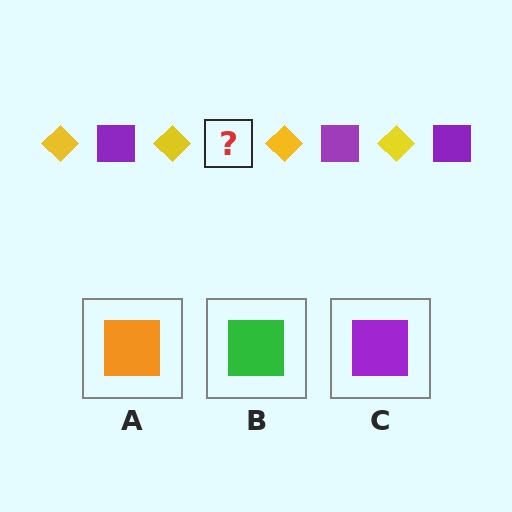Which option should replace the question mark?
Option C.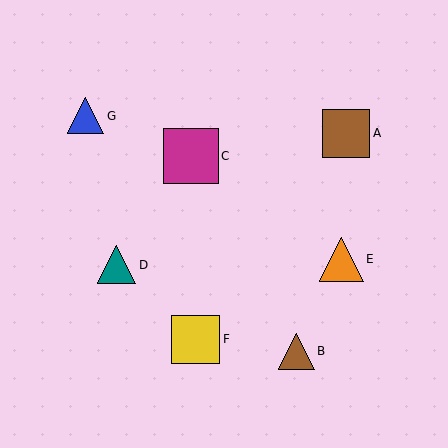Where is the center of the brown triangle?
The center of the brown triangle is at (296, 351).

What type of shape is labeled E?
Shape E is an orange triangle.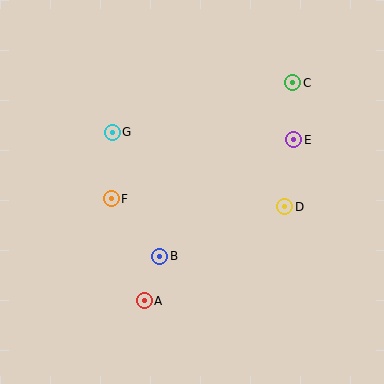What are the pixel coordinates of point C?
Point C is at (293, 83).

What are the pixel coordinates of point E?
Point E is at (294, 140).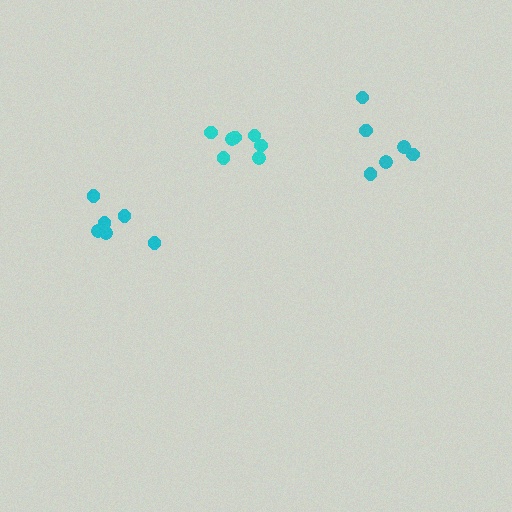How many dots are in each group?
Group 1: 6 dots, Group 2: 6 dots, Group 3: 7 dots (19 total).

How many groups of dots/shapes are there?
There are 3 groups.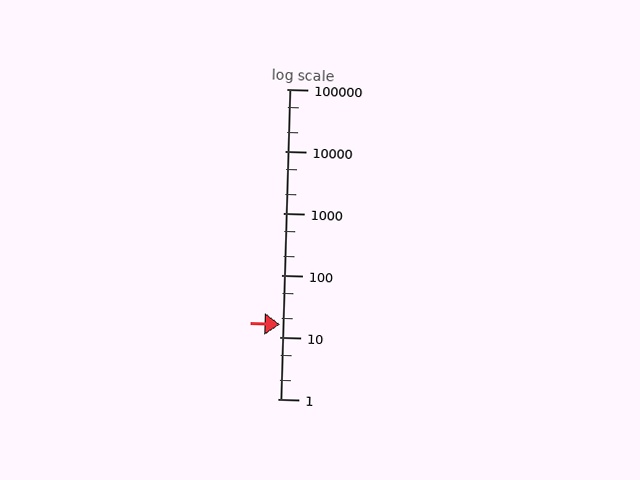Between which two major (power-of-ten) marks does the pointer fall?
The pointer is between 10 and 100.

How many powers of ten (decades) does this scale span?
The scale spans 5 decades, from 1 to 100000.